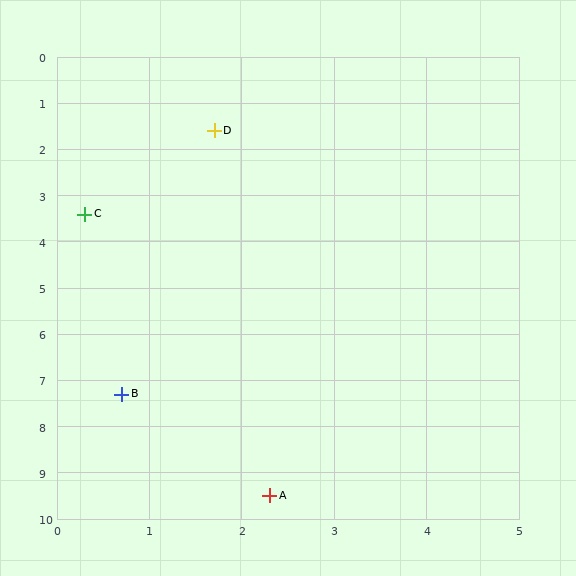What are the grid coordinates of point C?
Point C is at approximately (0.3, 3.4).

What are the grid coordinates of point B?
Point B is at approximately (0.7, 7.3).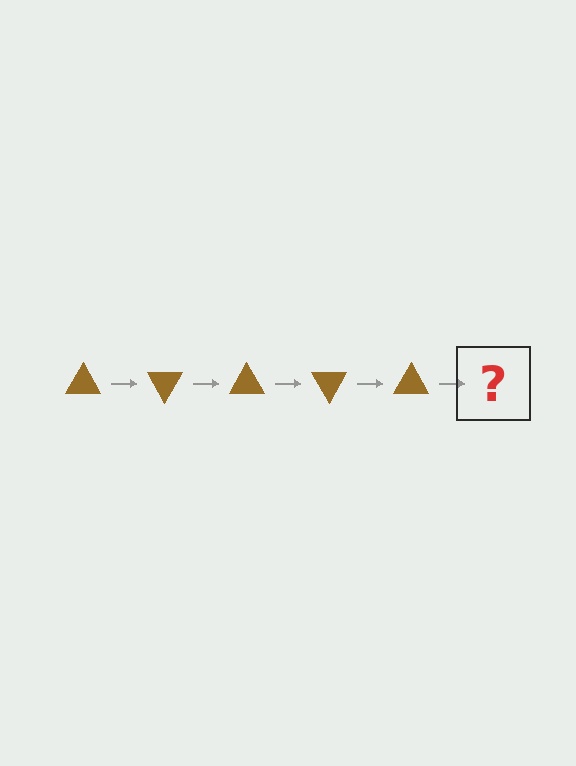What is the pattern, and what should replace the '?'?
The pattern is that the triangle rotates 60 degrees each step. The '?' should be a brown triangle rotated 300 degrees.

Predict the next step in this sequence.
The next step is a brown triangle rotated 300 degrees.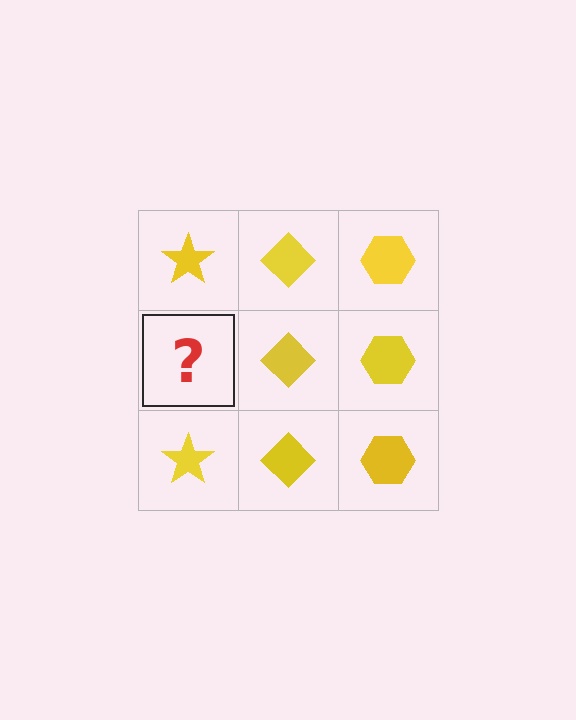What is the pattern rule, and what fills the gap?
The rule is that each column has a consistent shape. The gap should be filled with a yellow star.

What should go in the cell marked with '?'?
The missing cell should contain a yellow star.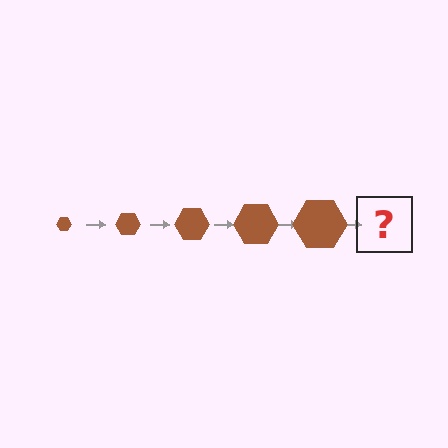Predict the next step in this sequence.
The next step is a brown hexagon, larger than the previous one.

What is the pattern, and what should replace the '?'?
The pattern is that the hexagon gets progressively larger each step. The '?' should be a brown hexagon, larger than the previous one.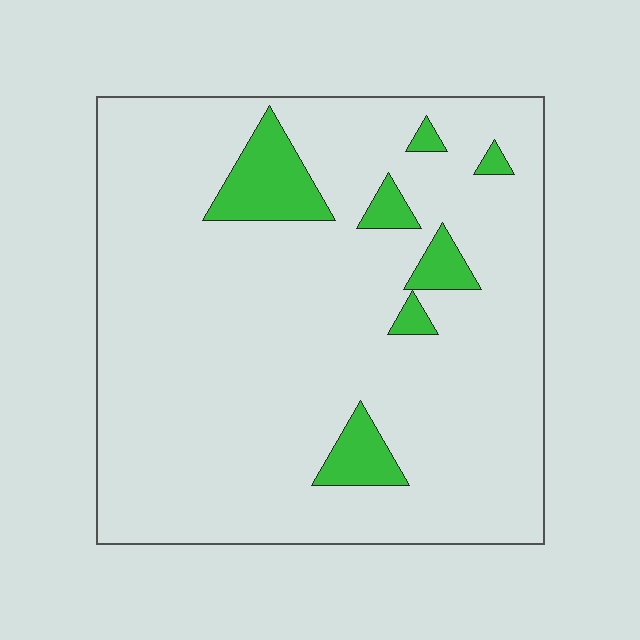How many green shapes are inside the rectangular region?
7.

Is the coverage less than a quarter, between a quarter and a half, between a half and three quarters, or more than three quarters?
Less than a quarter.